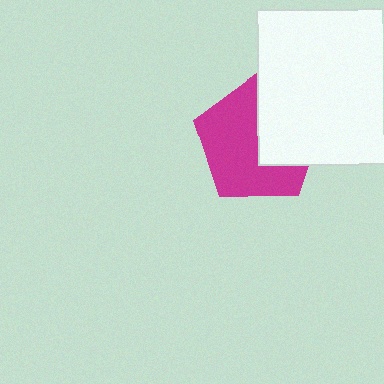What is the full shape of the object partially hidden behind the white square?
The partially hidden object is a magenta pentagon.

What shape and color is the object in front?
The object in front is a white square.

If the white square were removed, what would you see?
You would see the complete magenta pentagon.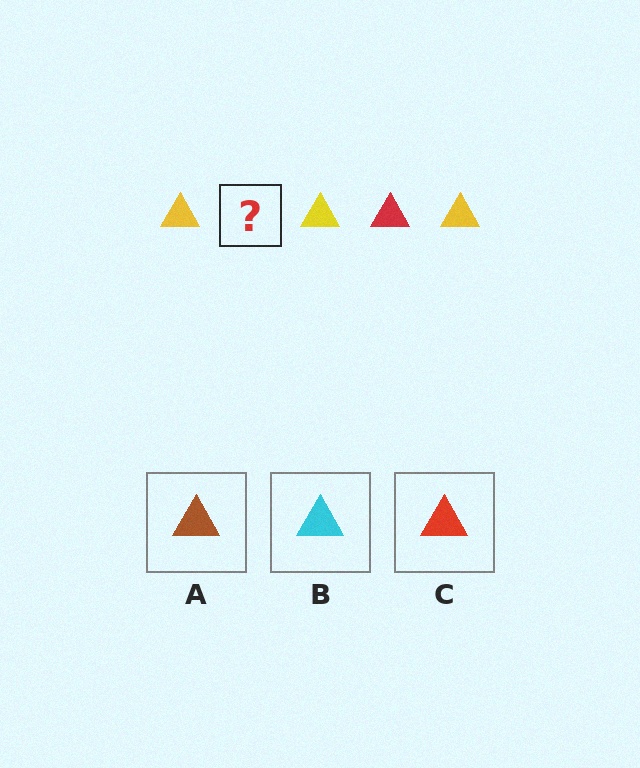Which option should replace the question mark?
Option C.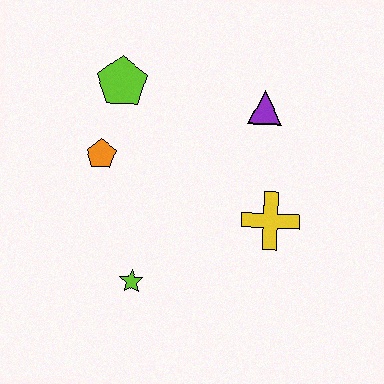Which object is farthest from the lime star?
The purple triangle is farthest from the lime star.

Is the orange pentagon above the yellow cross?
Yes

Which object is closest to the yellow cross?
The purple triangle is closest to the yellow cross.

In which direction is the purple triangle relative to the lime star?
The purple triangle is above the lime star.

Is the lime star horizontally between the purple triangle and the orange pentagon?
Yes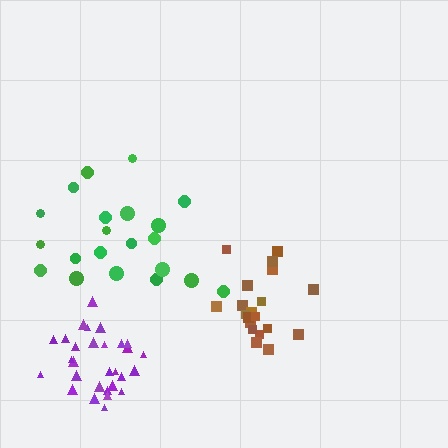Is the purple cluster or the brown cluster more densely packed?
Brown.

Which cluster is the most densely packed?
Brown.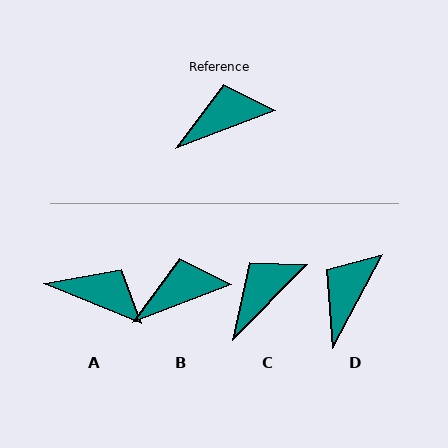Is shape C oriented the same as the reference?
No, it is off by about 24 degrees.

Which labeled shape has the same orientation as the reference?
B.